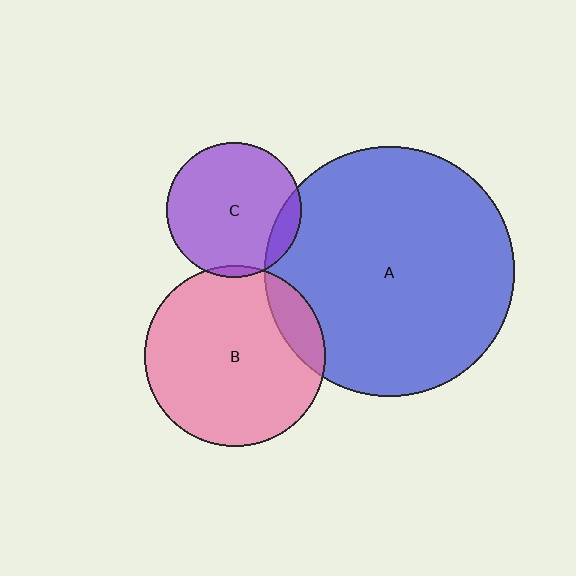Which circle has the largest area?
Circle A (blue).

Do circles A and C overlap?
Yes.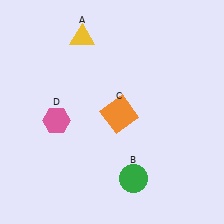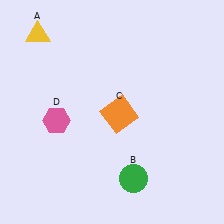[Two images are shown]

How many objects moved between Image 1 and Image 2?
1 object moved between the two images.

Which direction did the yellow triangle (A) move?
The yellow triangle (A) moved left.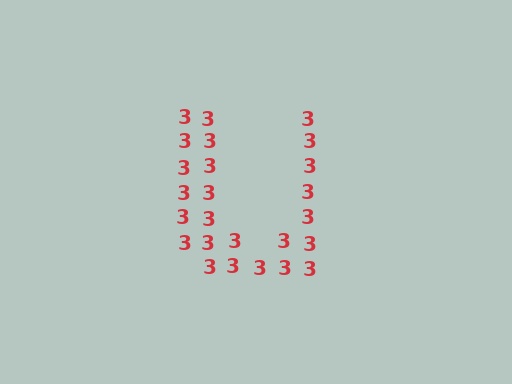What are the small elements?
The small elements are digit 3's.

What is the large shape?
The large shape is the letter U.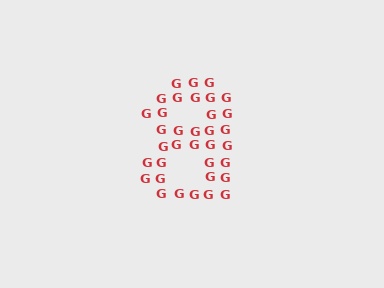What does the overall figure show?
The overall figure shows the digit 8.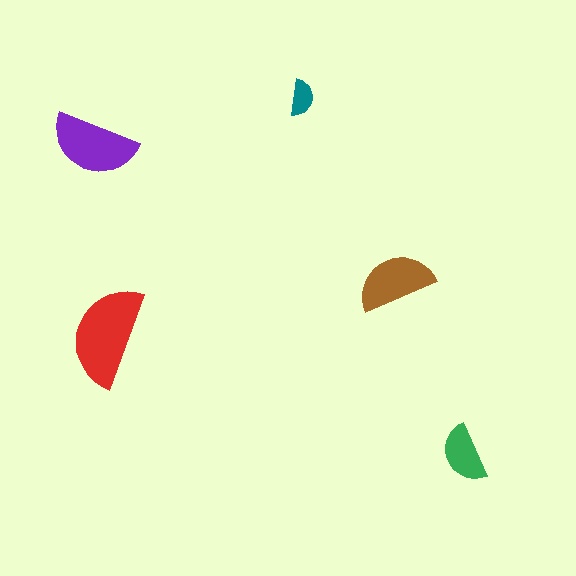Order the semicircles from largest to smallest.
the red one, the purple one, the brown one, the green one, the teal one.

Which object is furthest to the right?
The green semicircle is rightmost.